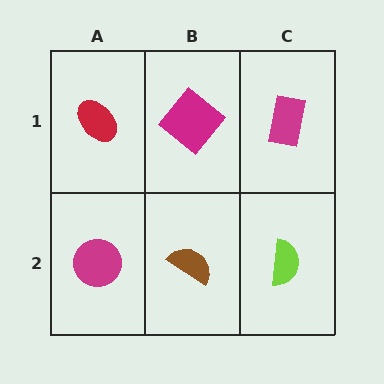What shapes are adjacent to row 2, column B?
A magenta diamond (row 1, column B), a magenta circle (row 2, column A), a lime semicircle (row 2, column C).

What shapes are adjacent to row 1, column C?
A lime semicircle (row 2, column C), a magenta diamond (row 1, column B).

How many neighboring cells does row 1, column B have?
3.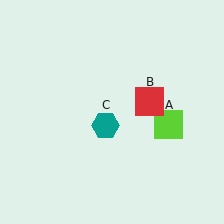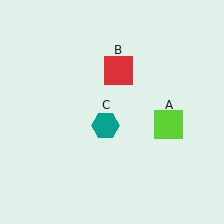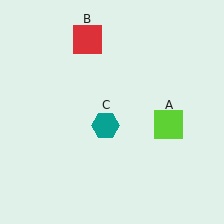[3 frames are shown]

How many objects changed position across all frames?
1 object changed position: red square (object B).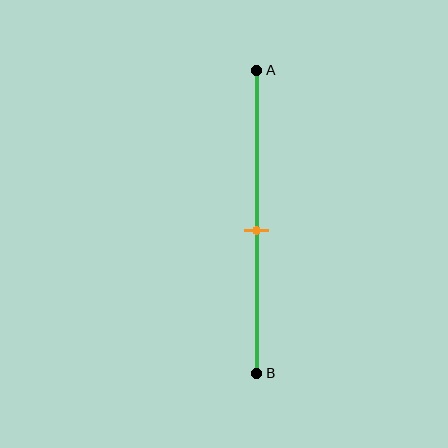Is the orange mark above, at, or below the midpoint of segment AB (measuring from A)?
The orange mark is approximately at the midpoint of segment AB.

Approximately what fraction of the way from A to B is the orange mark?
The orange mark is approximately 55% of the way from A to B.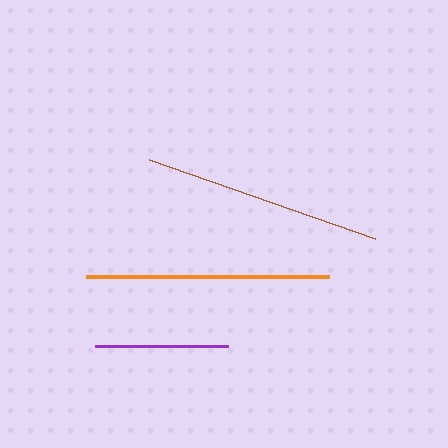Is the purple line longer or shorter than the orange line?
The orange line is longer than the purple line.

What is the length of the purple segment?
The purple segment is approximately 132 pixels long.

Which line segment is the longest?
The orange line is the longest at approximately 242 pixels.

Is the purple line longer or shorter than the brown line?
The brown line is longer than the purple line.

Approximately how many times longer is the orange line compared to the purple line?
The orange line is approximately 1.8 times the length of the purple line.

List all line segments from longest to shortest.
From longest to shortest: orange, brown, purple.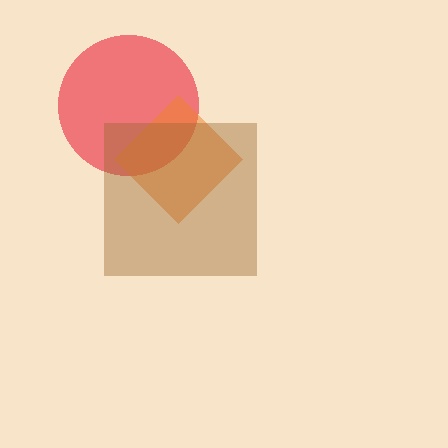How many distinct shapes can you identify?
There are 3 distinct shapes: a red circle, an orange diamond, a brown square.